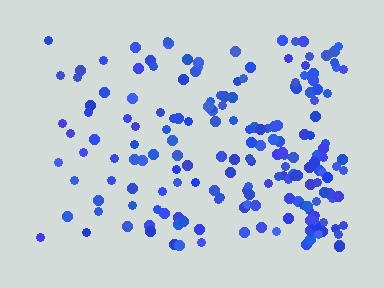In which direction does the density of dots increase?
From left to right, with the right side densest.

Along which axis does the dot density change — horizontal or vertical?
Horizontal.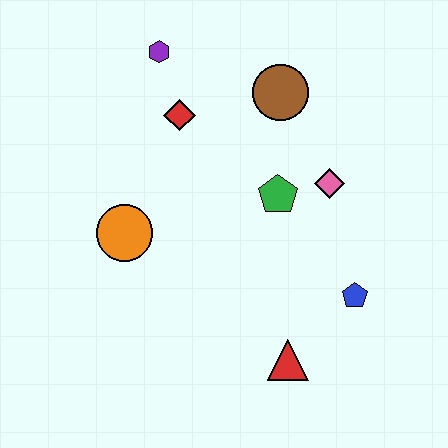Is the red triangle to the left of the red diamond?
No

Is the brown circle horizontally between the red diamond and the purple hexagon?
No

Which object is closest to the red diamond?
The purple hexagon is closest to the red diamond.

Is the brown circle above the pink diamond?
Yes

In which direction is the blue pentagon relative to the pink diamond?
The blue pentagon is below the pink diamond.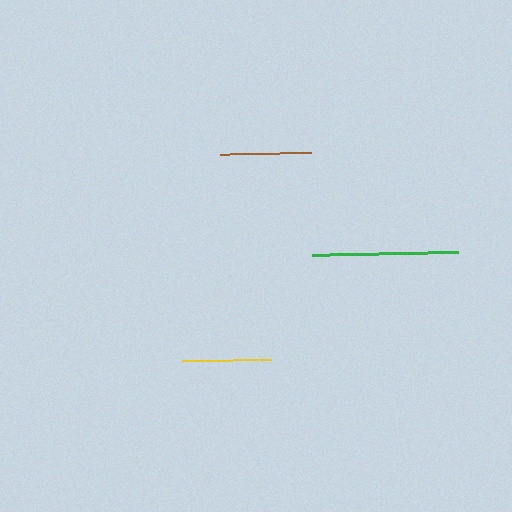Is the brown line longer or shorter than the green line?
The green line is longer than the brown line.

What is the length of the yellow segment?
The yellow segment is approximately 88 pixels long.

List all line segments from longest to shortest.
From longest to shortest: green, brown, yellow.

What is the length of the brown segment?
The brown segment is approximately 92 pixels long.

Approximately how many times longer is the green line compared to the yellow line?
The green line is approximately 1.6 times the length of the yellow line.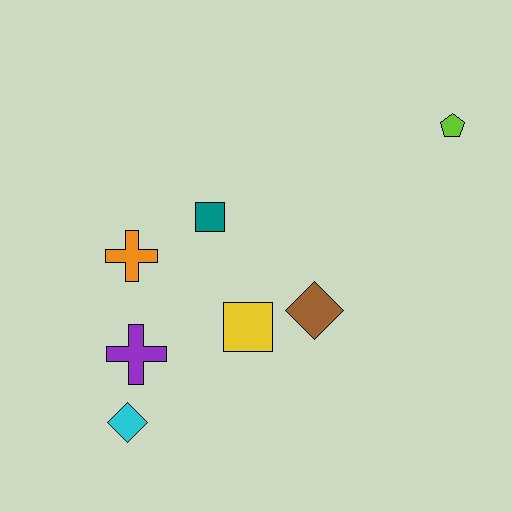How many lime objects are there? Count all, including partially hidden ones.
There is 1 lime object.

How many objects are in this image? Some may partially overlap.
There are 7 objects.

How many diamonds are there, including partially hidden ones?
There are 2 diamonds.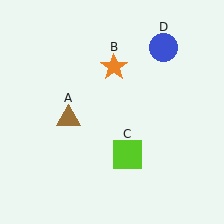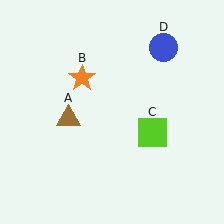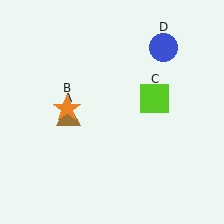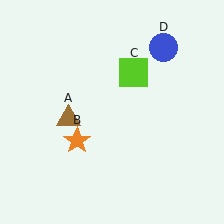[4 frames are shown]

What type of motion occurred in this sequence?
The orange star (object B), lime square (object C) rotated counterclockwise around the center of the scene.